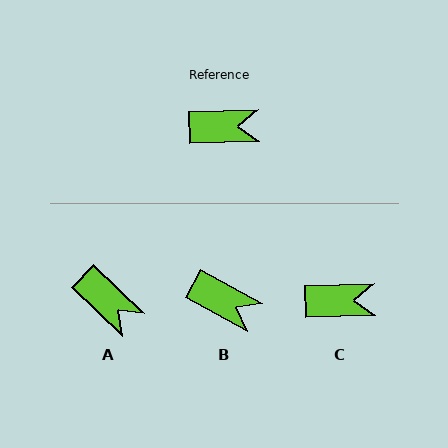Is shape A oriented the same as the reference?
No, it is off by about 45 degrees.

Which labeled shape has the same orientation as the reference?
C.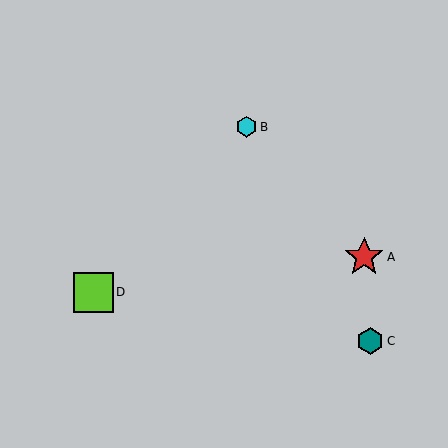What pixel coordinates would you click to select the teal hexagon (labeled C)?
Click at (370, 341) to select the teal hexagon C.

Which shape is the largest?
The red star (labeled A) is the largest.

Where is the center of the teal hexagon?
The center of the teal hexagon is at (370, 341).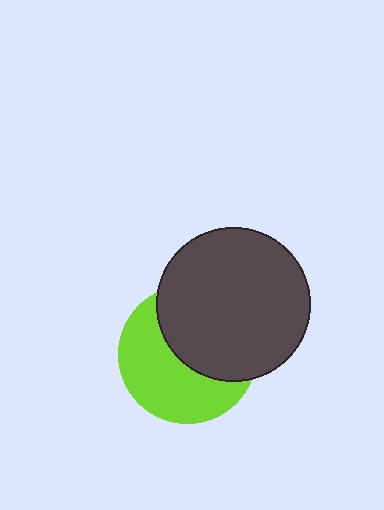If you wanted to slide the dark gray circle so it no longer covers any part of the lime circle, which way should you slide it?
Slide it toward the upper-right — that is the most direct way to separate the two shapes.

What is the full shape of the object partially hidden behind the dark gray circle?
The partially hidden object is a lime circle.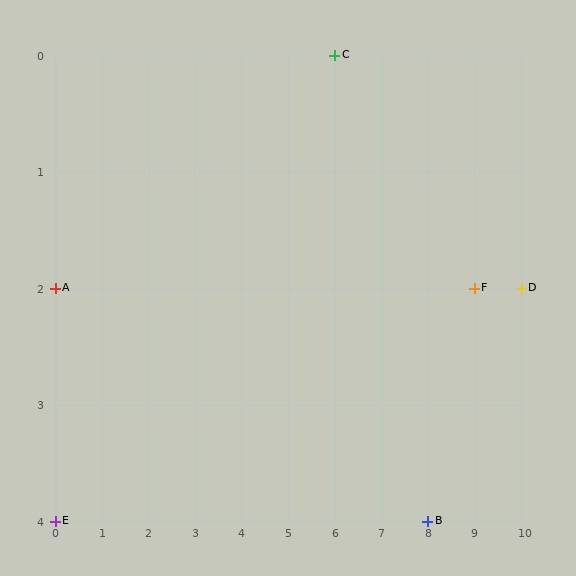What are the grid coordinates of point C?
Point C is at grid coordinates (6, 0).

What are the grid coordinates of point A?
Point A is at grid coordinates (0, 2).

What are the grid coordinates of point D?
Point D is at grid coordinates (10, 2).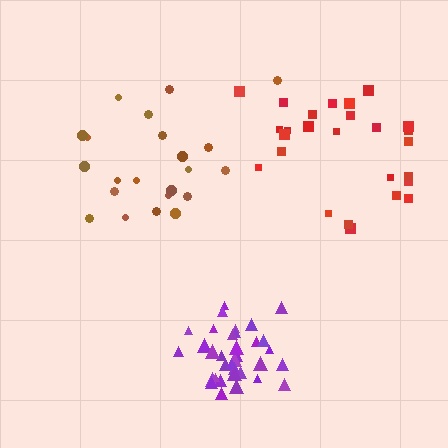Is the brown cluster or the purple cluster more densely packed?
Purple.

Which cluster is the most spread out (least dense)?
Red.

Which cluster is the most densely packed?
Purple.